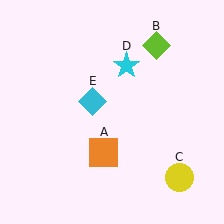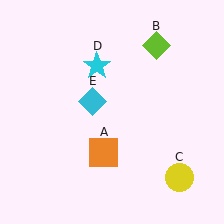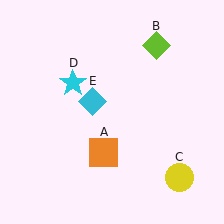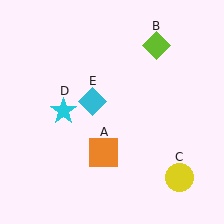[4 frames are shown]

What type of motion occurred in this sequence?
The cyan star (object D) rotated counterclockwise around the center of the scene.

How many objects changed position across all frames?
1 object changed position: cyan star (object D).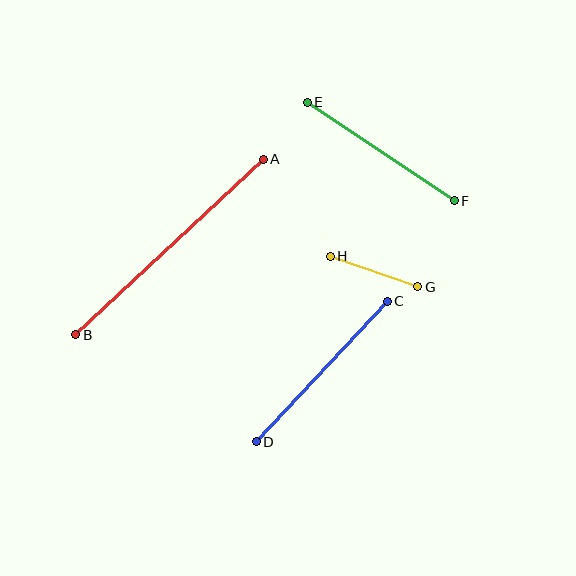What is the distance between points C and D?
The distance is approximately 192 pixels.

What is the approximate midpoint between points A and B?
The midpoint is at approximately (170, 247) pixels.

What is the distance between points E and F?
The distance is approximately 177 pixels.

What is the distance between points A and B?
The distance is approximately 257 pixels.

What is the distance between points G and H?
The distance is approximately 93 pixels.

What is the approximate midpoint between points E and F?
The midpoint is at approximately (381, 152) pixels.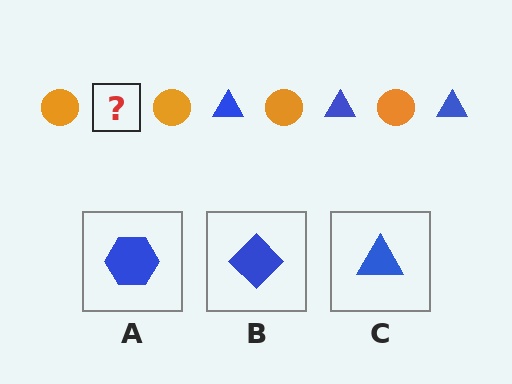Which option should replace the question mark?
Option C.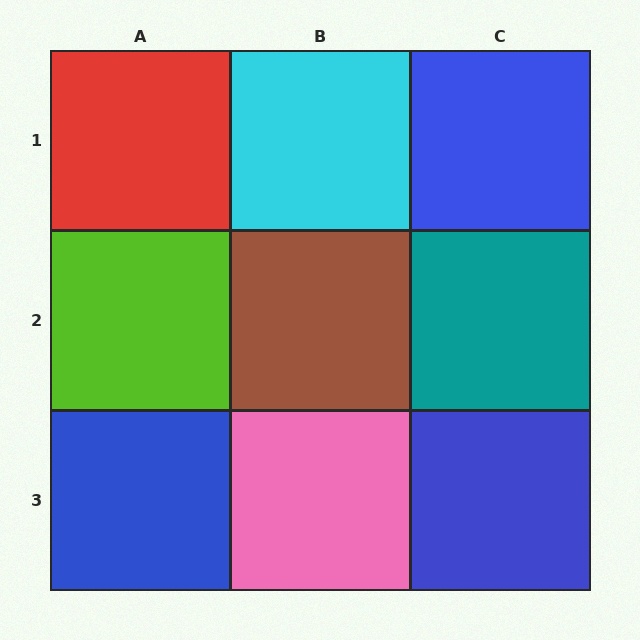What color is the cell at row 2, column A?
Lime.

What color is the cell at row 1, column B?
Cyan.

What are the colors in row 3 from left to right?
Blue, pink, blue.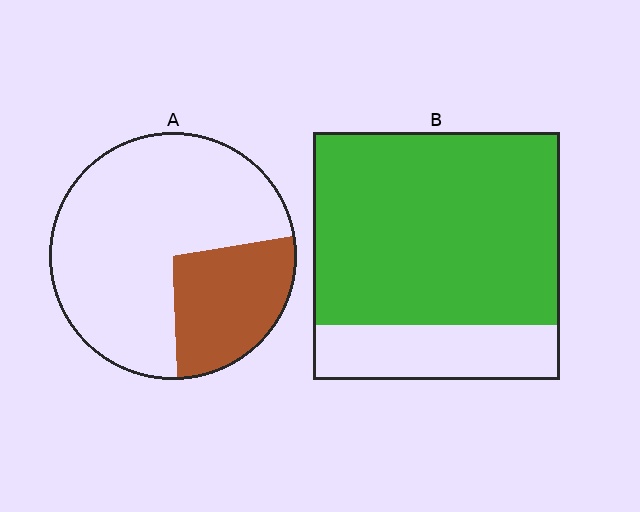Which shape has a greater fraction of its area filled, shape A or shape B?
Shape B.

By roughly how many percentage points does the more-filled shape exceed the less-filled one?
By roughly 50 percentage points (B over A).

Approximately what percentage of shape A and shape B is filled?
A is approximately 25% and B is approximately 80%.